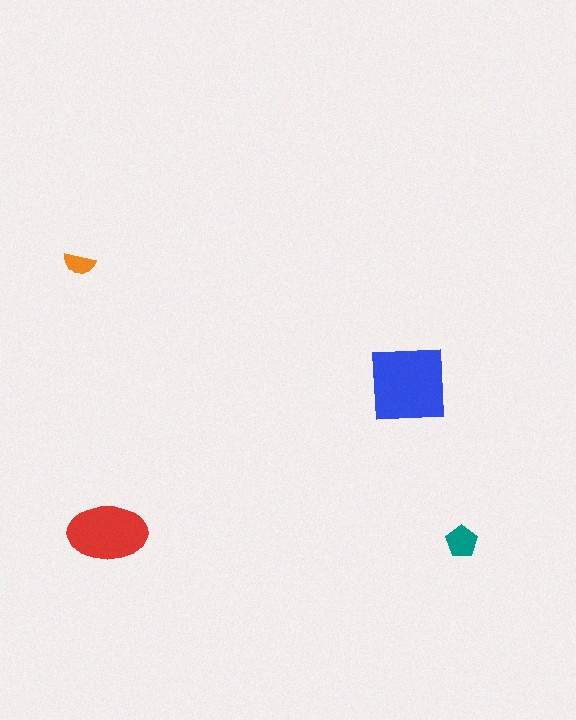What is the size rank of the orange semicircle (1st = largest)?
4th.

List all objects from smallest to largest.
The orange semicircle, the teal pentagon, the red ellipse, the blue square.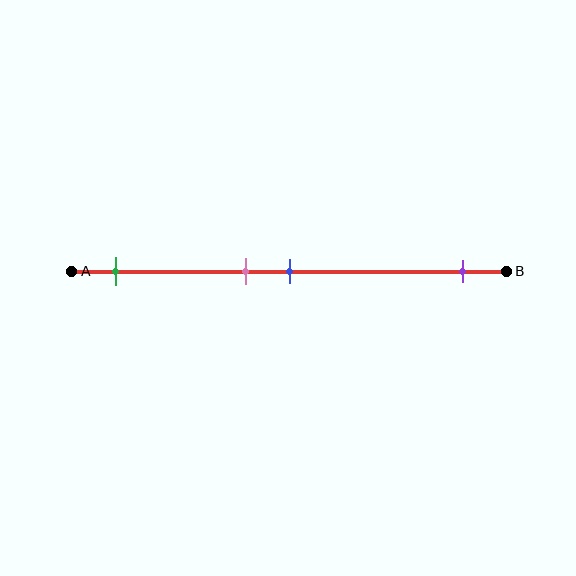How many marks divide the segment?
There are 4 marks dividing the segment.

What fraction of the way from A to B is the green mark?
The green mark is approximately 10% (0.1) of the way from A to B.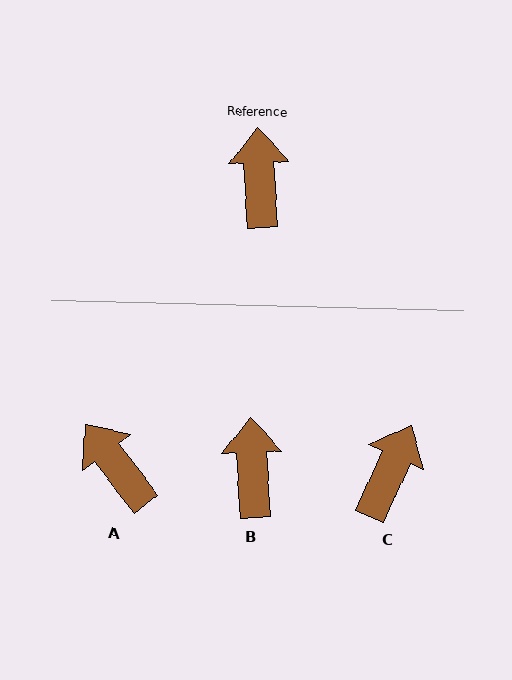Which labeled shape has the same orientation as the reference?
B.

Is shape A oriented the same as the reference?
No, it is off by about 34 degrees.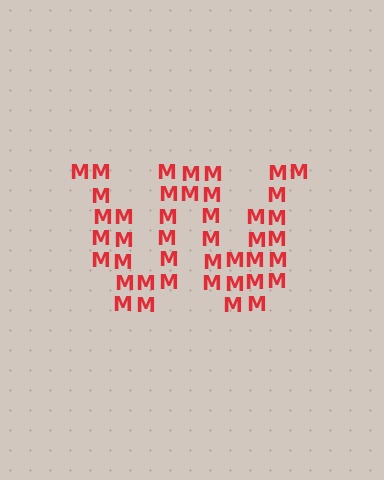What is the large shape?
The large shape is the letter W.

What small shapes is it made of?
It is made of small letter M's.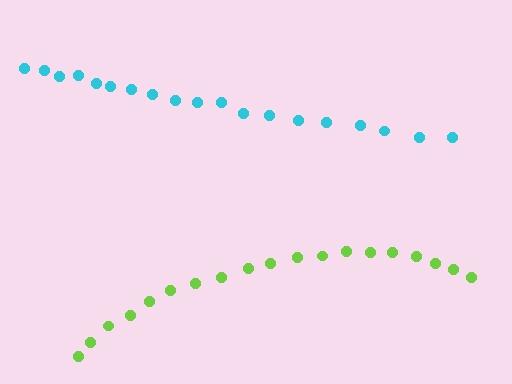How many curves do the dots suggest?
There are 2 distinct paths.